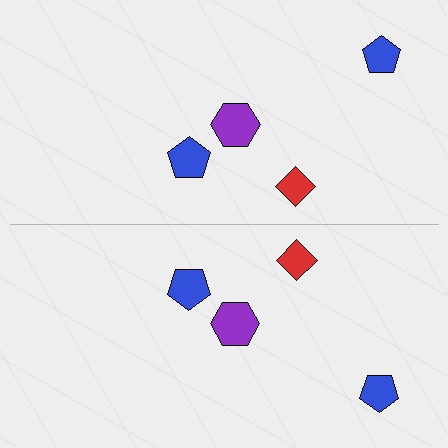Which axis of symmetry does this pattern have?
The pattern has a horizontal axis of symmetry running through the center of the image.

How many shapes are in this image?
There are 8 shapes in this image.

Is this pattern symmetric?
Yes, this pattern has bilateral (reflection) symmetry.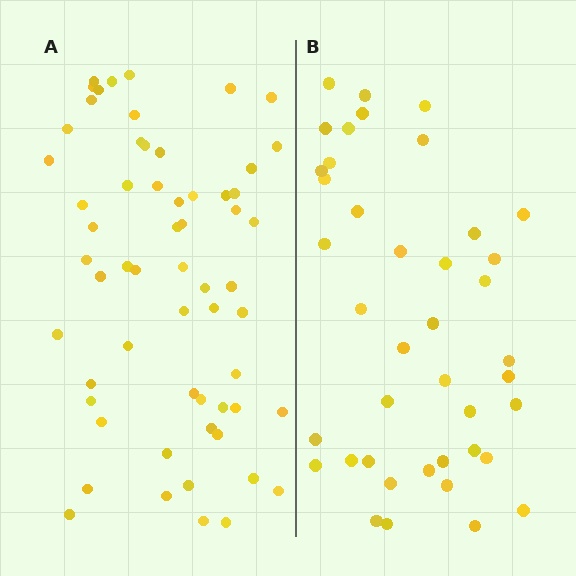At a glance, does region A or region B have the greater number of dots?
Region A (the left region) has more dots.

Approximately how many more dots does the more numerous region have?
Region A has approximately 20 more dots than region B.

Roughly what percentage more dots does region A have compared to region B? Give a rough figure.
About 45% more.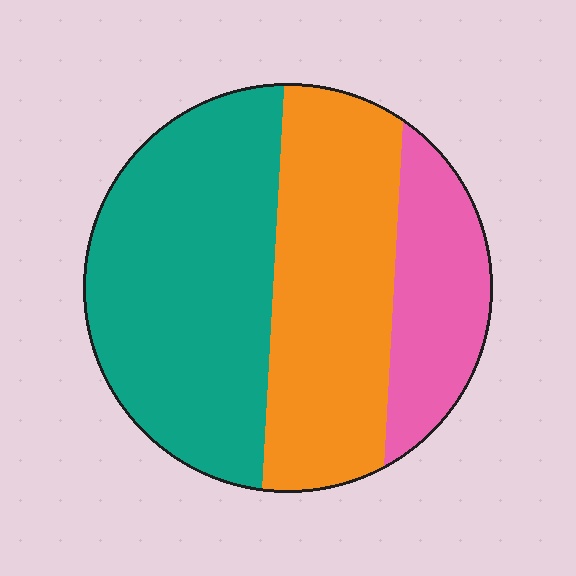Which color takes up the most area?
Teal, at roughly 45%.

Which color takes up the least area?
Pink, at roughly 20%.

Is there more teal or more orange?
Teal.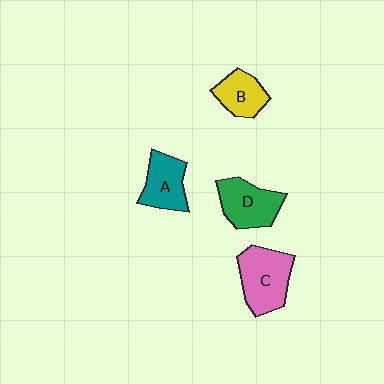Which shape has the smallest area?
Shape B (yellow).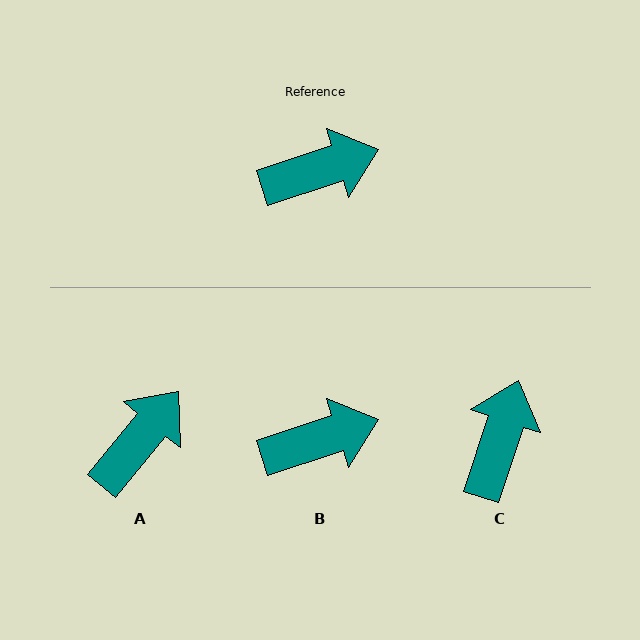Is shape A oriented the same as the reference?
No, it is off by about 33 degrees.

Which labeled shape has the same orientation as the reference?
B.